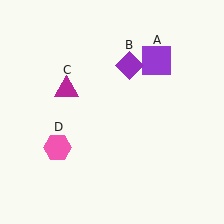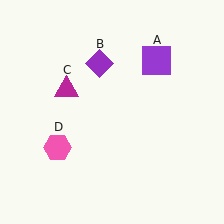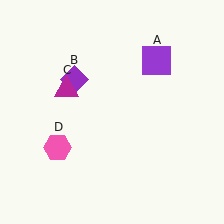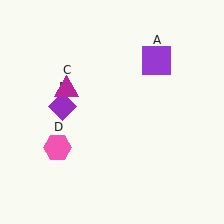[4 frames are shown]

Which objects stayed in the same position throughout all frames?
Purple square (object A) and magenta triangle (object C) and pink hexagon (object D) remained stationary.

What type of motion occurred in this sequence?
The purple diamond (object B) rotated counterclockwise around the center of the scene.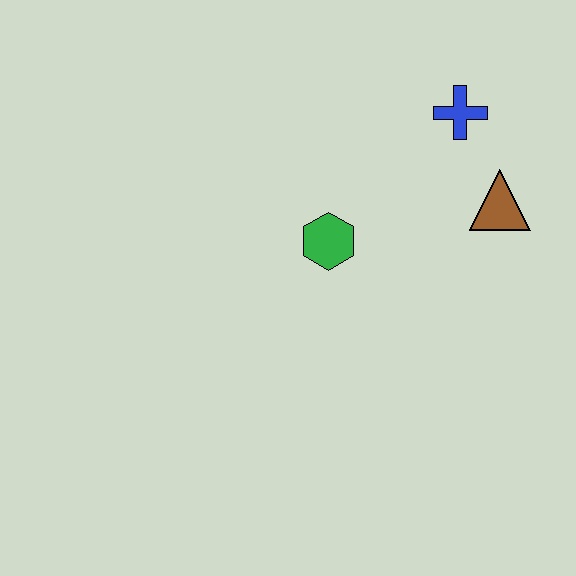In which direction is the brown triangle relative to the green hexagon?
The brown triangle is to the right of the green hexagon.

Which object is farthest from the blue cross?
The green hexagon is farthest from the blue cross.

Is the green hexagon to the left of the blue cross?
Yes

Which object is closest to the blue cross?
The brown triangle is closest to the blue cross.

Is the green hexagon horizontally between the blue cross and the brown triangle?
No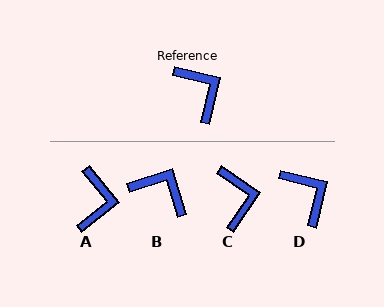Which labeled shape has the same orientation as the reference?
D.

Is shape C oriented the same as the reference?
No, it is off by about 21 degrees.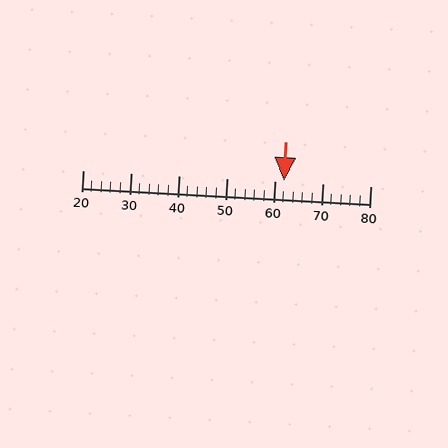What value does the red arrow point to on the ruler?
The red arrow points to approximately 62.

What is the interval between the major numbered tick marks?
The major tick marks are spaced 10 units apart.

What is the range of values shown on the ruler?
The ruler shows values from 20 to 80.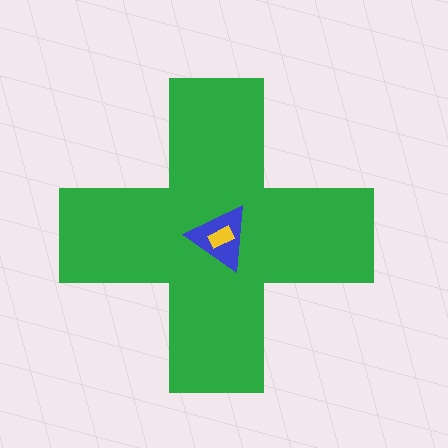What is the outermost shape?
The green cross.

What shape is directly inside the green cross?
The blue triangle.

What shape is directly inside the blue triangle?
The yellow rectangle.